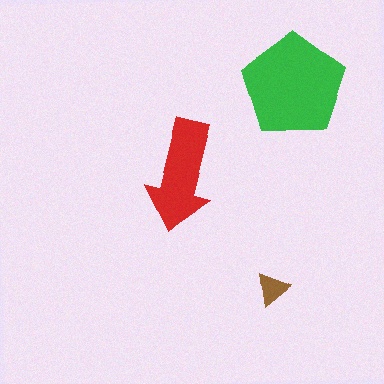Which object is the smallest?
The brown triangle.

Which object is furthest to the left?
The red arrow is leftmost.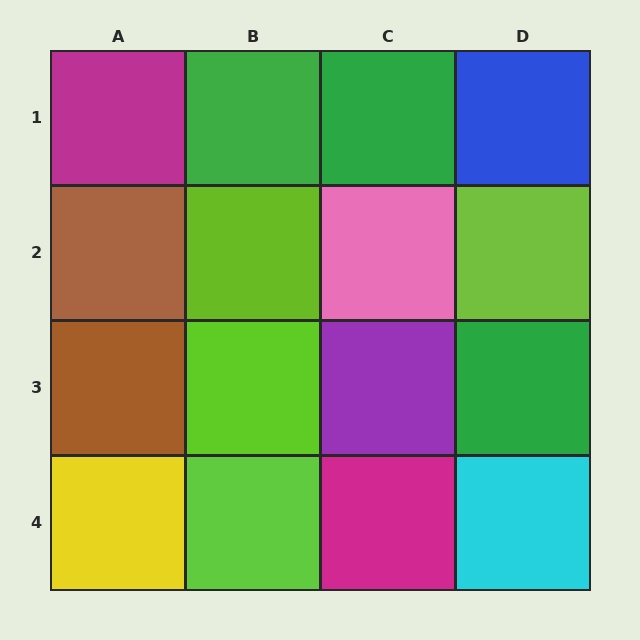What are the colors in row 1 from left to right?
Magenta, green, green, blue.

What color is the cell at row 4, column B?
Lime.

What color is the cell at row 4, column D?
Cyan.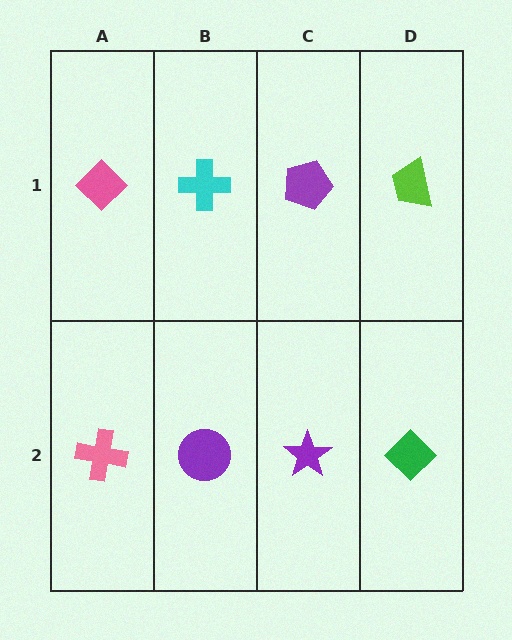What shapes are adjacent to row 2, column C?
A purple pentagon (row 1, column C), a purple circle (row 2, column B), a green diamond (row 2, column D).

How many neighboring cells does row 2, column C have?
3.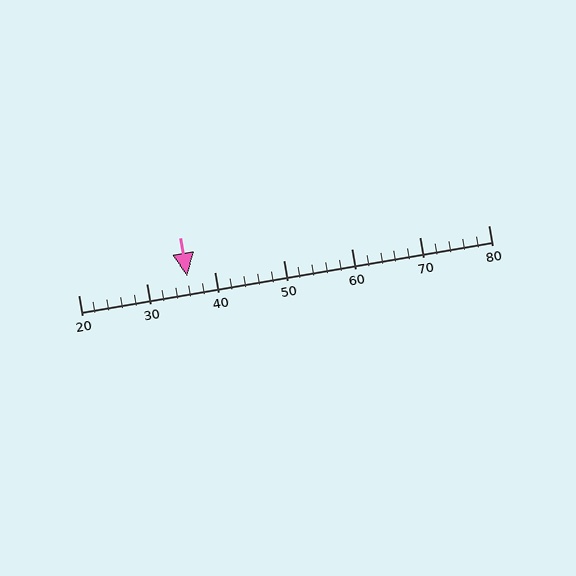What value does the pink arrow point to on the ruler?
The pink arrow points to approximately 36.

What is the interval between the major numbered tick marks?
The major tick marks are spaced 10 units apart.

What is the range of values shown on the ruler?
The ruler shows values from 20 to 80.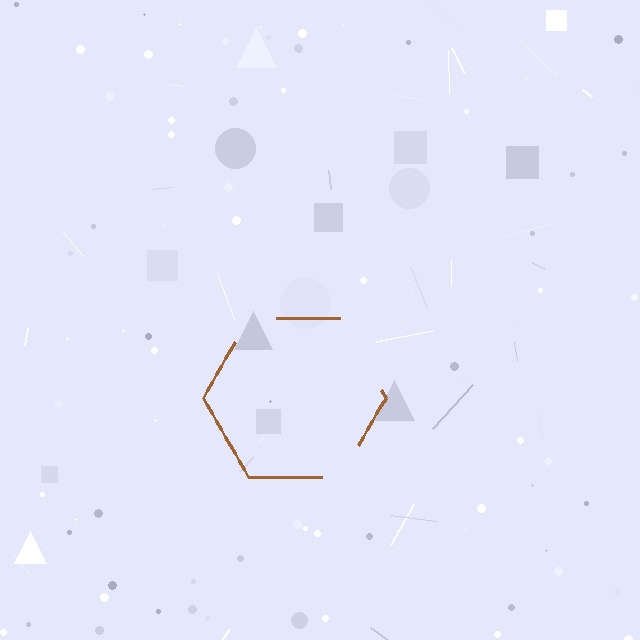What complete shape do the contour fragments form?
The contour fragments form a hexagon.